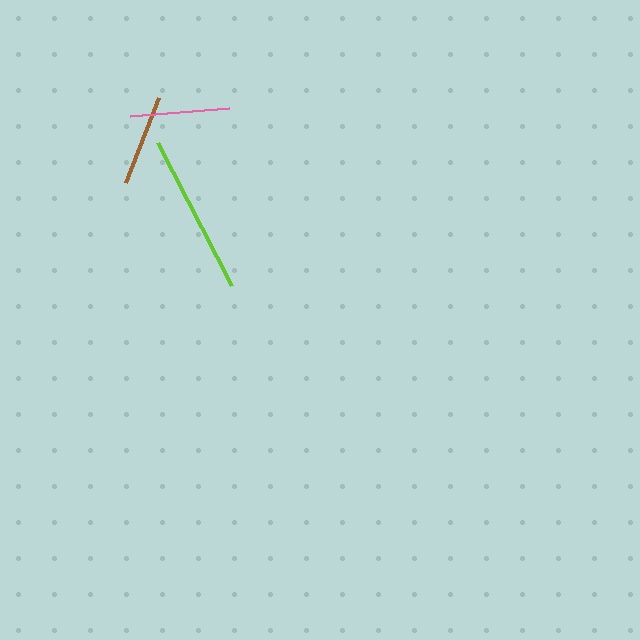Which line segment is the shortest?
The brown line is the shortest at approximately 91 pixels.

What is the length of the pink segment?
The pink segment is approximately 99 pixels long.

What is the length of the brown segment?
The brown segment is approximately 91 pixels long.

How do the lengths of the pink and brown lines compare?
The pink and brown lines are approximately the same length.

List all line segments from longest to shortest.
From longest to shortest: lime, pink, brown.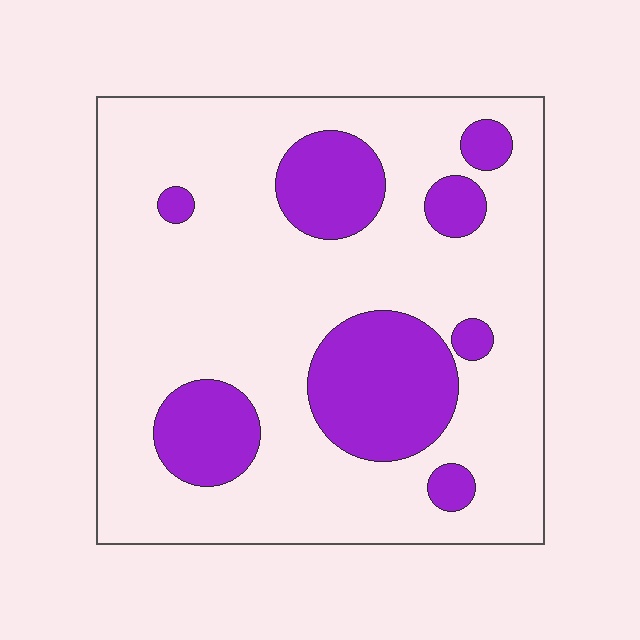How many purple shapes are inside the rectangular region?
8.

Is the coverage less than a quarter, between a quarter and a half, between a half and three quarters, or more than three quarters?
Less than a quarter.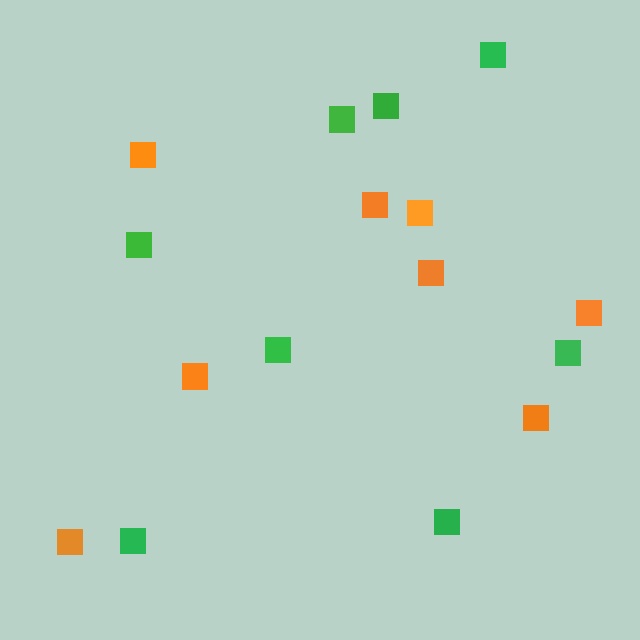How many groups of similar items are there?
There are 2 groups: one group of orange squares (8) and one group of green squares (8).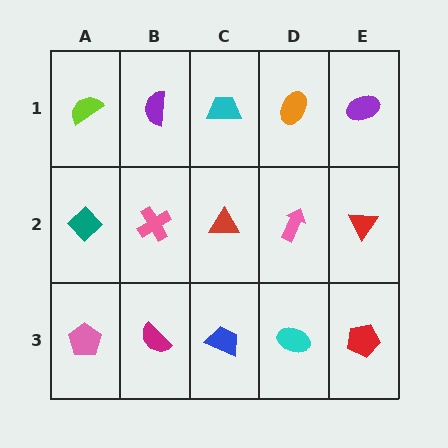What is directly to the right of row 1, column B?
A cyan trapezoid.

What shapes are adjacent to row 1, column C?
A red triangle (row 2, column C), a purple semicircle (row 1, column B), an orange ellipse (row 1, column D).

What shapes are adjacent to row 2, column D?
An orange ellipse (row 1, column D), a cyan ellipse (row 3, column D), a red triangle (row 2, column C), a red triangle (row 2, column E).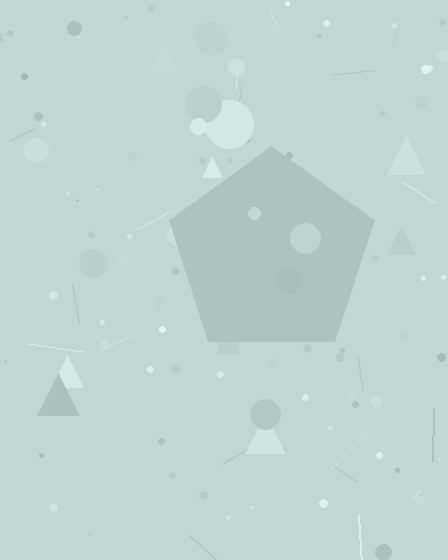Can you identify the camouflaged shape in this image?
The camouflaged shape is a pentagon.